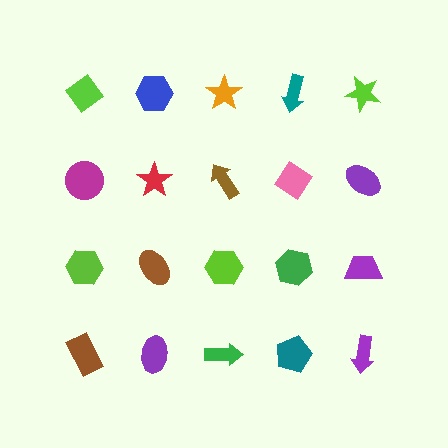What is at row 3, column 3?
A lime hexagon.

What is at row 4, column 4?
A teal pentagon.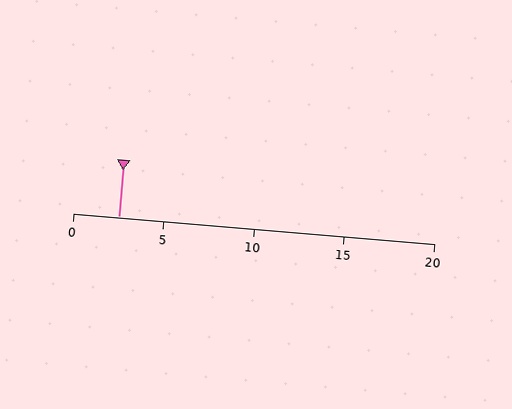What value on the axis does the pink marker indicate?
The marker indicates approximately 2.5.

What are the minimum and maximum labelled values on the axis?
The axis runs from 0 to 20.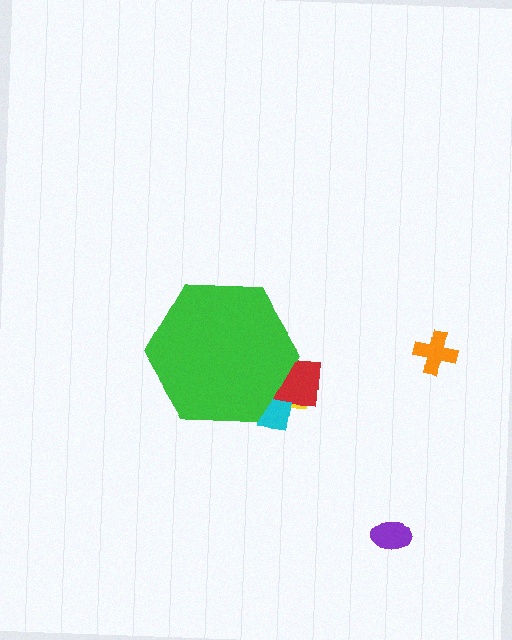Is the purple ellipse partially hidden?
No, the purple ellipse is fully visible.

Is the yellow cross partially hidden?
Yes, the yellow cross is partially hidden behind the green hexagon.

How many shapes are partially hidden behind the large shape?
3 shapes are partially hidden.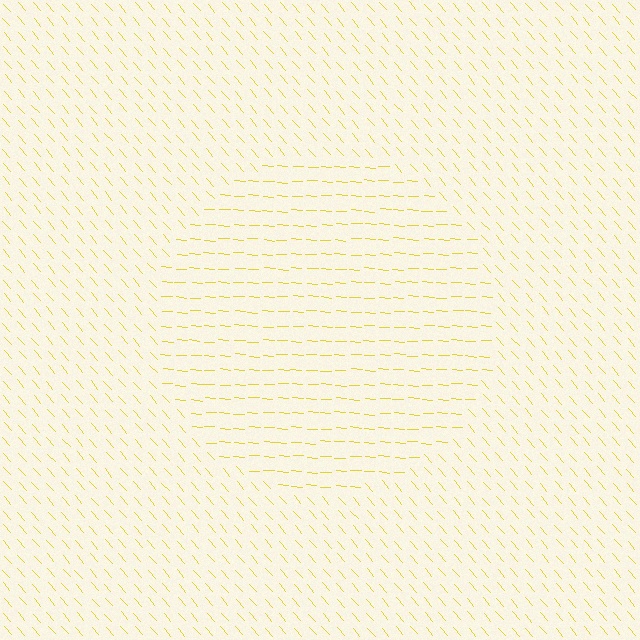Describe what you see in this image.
The image is filled with small yellow line segments. A circle region in the image has lines oriented differently from the surrounding lines, creating a visible texture boundary.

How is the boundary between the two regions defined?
The boundary is defined purely by a change in line orientation (approximately 45 degrees difference). All lines are the same color and thickness.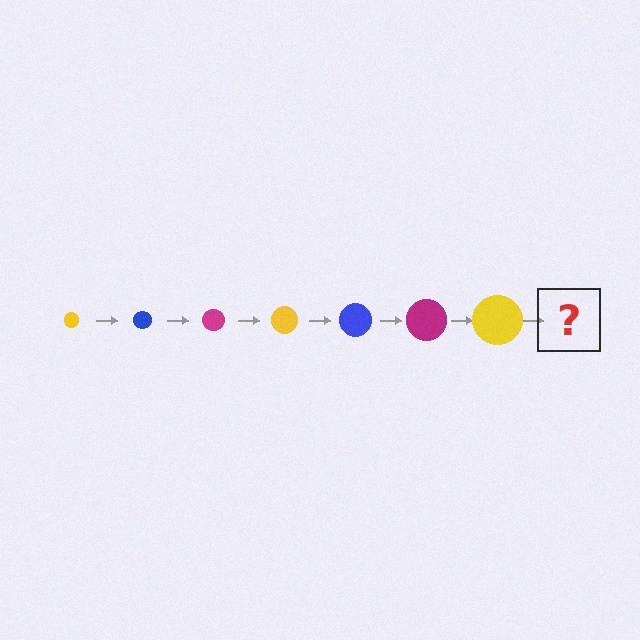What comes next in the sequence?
The next element should be a blue circle, larger than the previous one.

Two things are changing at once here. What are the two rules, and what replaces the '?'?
The two rules are that the circle grows larger each step and the color cycles through yellow, blue, and magenta. The '?' should be a blue circle, larger than the previous one.